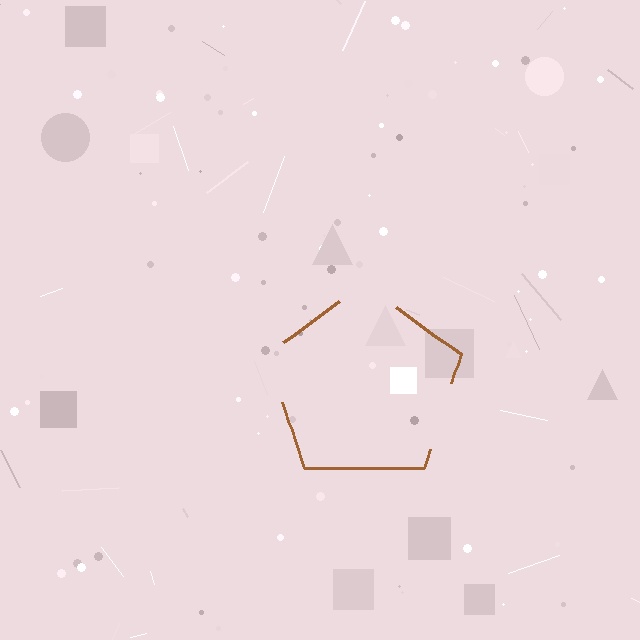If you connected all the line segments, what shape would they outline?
They would outline a pentagon.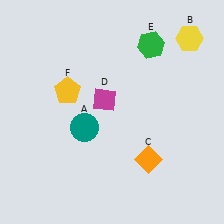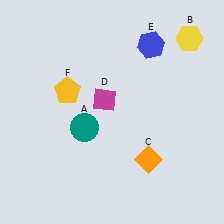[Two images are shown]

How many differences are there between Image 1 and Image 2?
There is 1 difference between the two images.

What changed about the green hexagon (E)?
In Image 1, E is green. In Image 2, it changed to blue.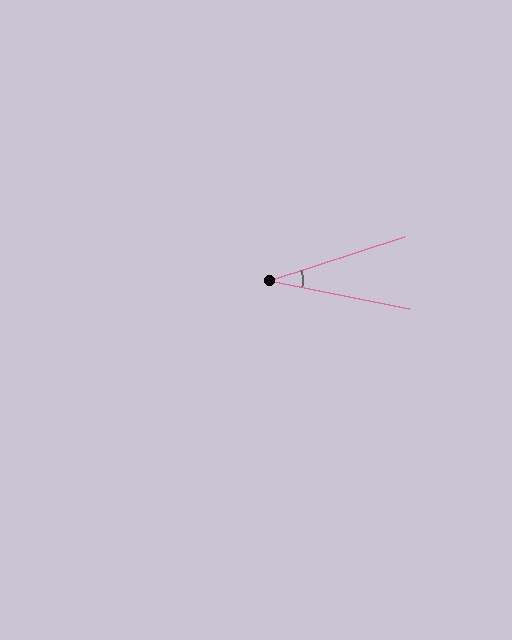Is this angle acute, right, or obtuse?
It is acute.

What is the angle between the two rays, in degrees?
Approximately 29 degrees.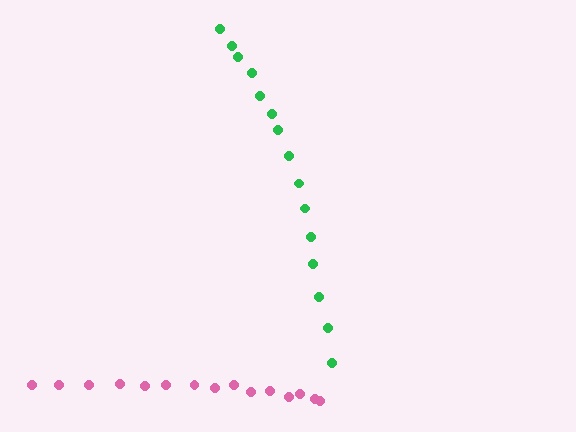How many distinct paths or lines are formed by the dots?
There are 2 distinct paths.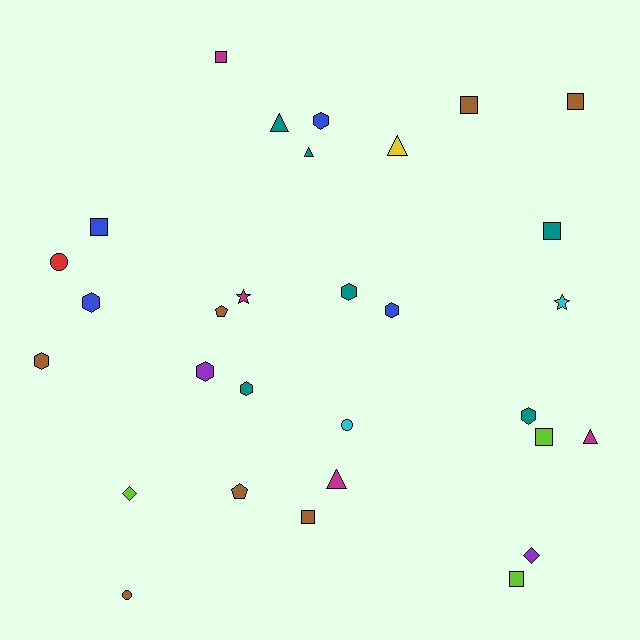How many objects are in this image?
There are 30 objects.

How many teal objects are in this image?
There are 6 teal objects.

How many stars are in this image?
There are 2 stars.